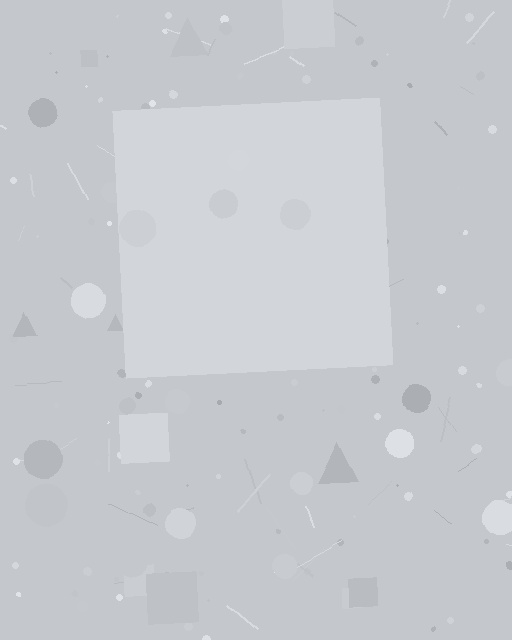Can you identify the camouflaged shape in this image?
The camouflaged shape is a square.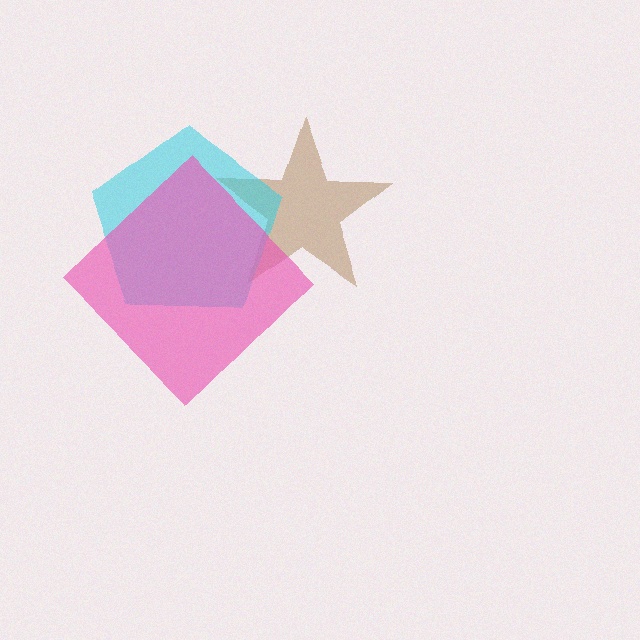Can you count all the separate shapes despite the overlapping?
Yes, there are 3 separate shapes.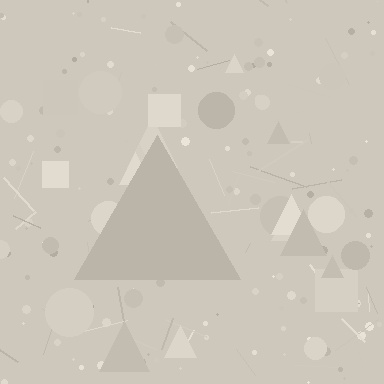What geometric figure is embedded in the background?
A triangle is embedded in the background.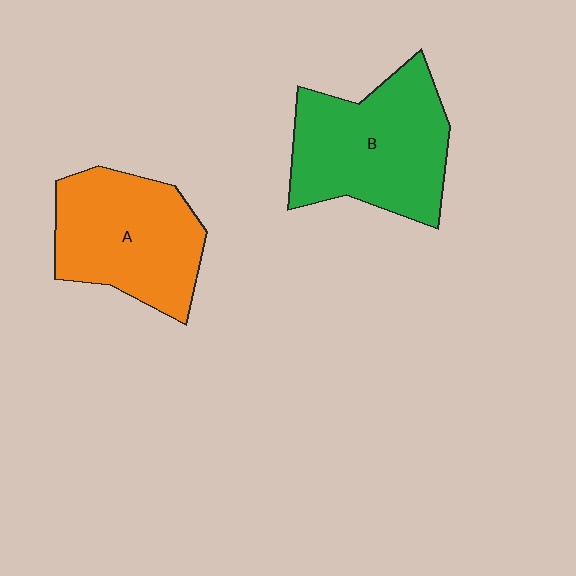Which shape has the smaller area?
Shape A (orange).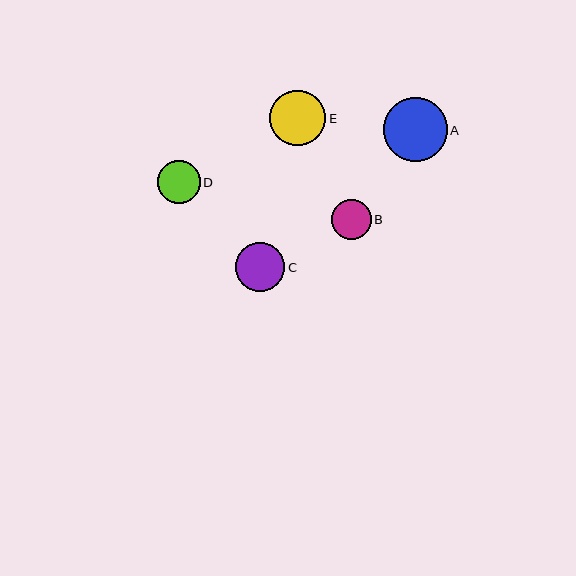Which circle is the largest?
Circle A is the largest with a size of approximately 63 pixels.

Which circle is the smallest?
Circle B is the smallest with a size of approximately 40 pixels.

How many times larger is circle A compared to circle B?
Circle A is approximately 1.6 times the size of circle B.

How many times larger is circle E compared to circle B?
Circle E is approximately 1.4 times the size of circle B.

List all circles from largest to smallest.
From largest to smallest: A, E, C, D, B.